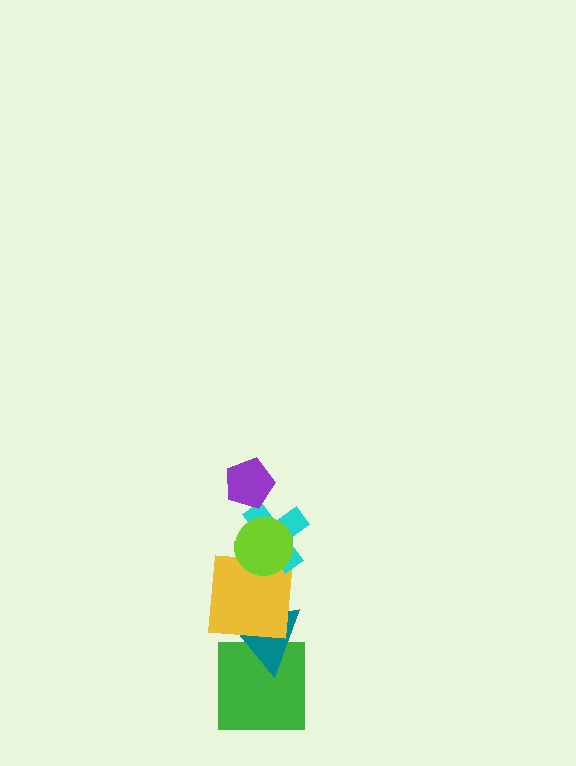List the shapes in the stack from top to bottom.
From top to bottom: the purple pentagon, the lime circle, the cyan cross, the yellow square, the teal triangle, the green square.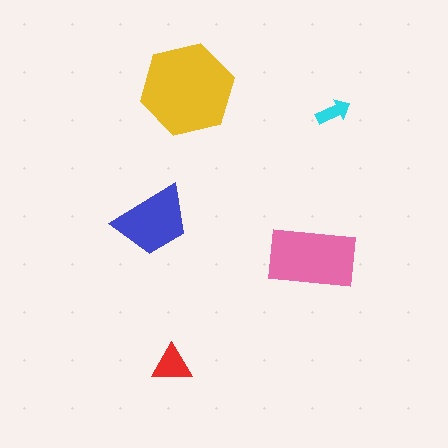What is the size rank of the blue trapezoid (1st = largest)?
3rd.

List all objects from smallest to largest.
The cyan arrow, the red triangle, the blue trapezoid, the pink rectangle, the yellow hexagon.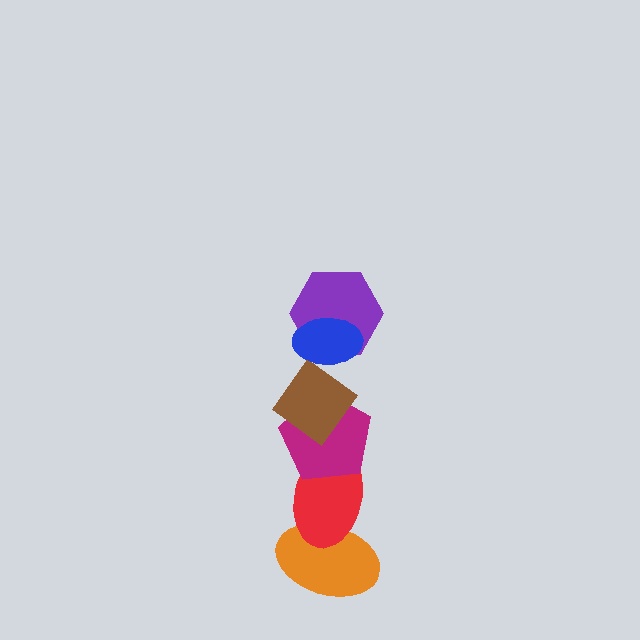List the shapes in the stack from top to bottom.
From top to bottom: the blue ellipse, the purple hexagon, the brown diamond, the magenta pentagon, the red ellipse, the orange ellipse.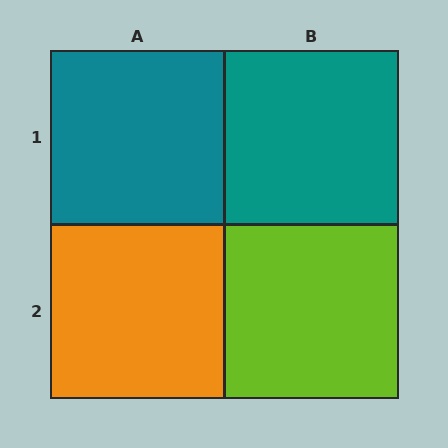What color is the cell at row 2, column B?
Lime.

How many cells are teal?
2 cells are teal.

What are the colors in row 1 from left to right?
Teal, teal.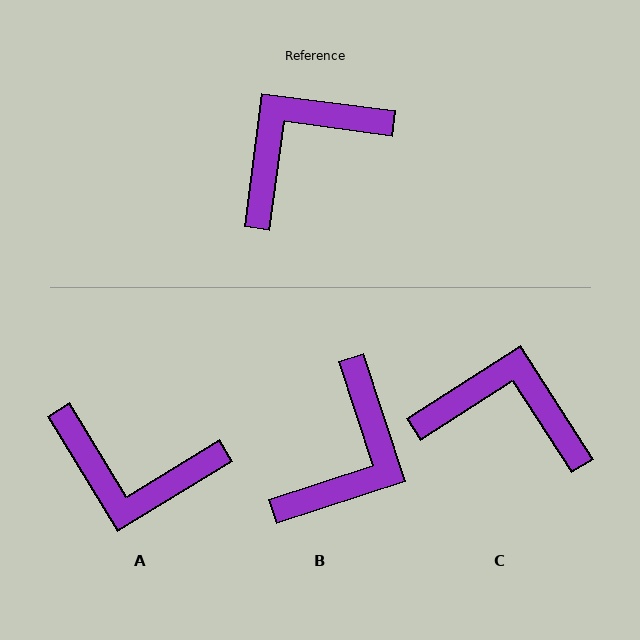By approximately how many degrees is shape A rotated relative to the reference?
Approximately 129 degrees counter-clockwise.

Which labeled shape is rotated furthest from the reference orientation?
B, about 154 degrees away.